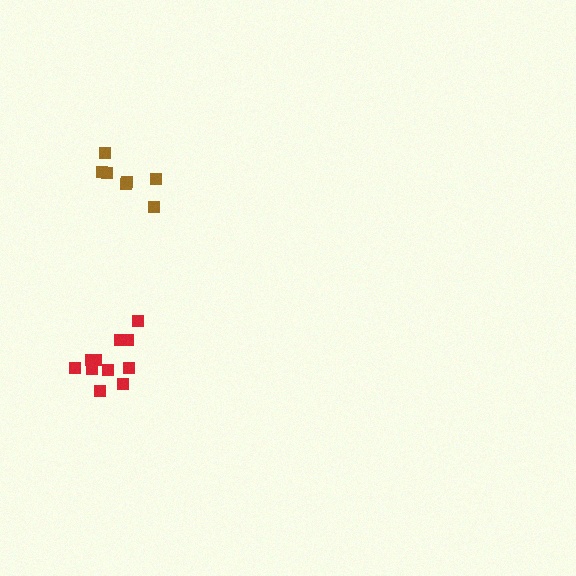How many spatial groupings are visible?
There are 2 spatial groupings.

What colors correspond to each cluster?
The clusters are colored: brown, red.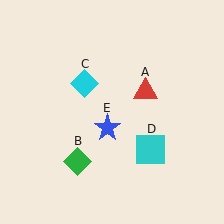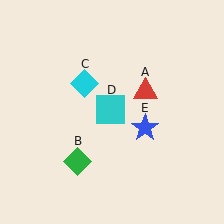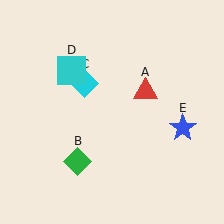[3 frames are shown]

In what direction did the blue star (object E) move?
The blue star (object E) moved right.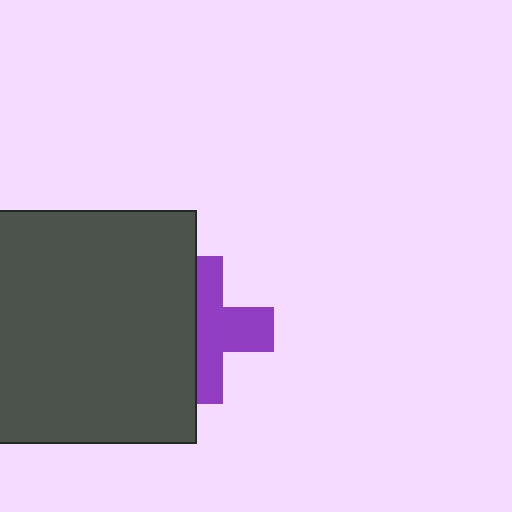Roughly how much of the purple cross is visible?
About half of it is visible (roughly 54%).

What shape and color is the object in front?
The object in front is a dark gray rectangle.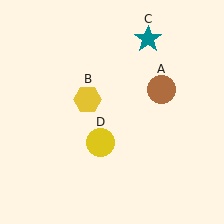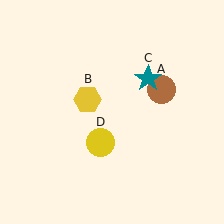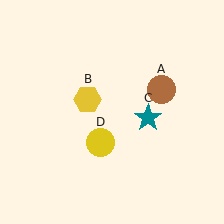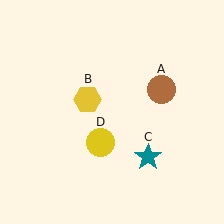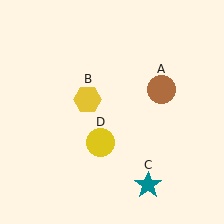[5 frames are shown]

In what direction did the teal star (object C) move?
The teal star (object C) moved down.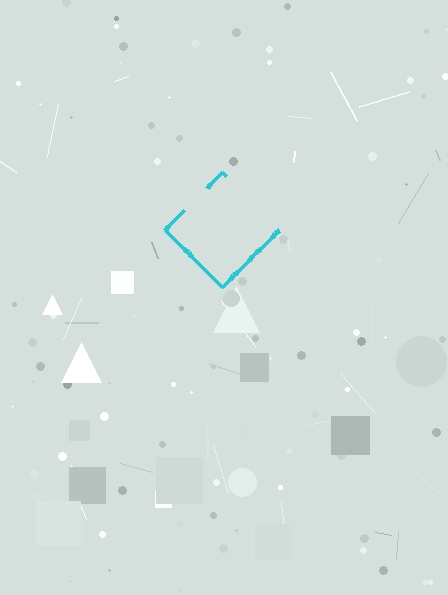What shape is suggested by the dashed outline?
The dashed outline suggests a diamond.